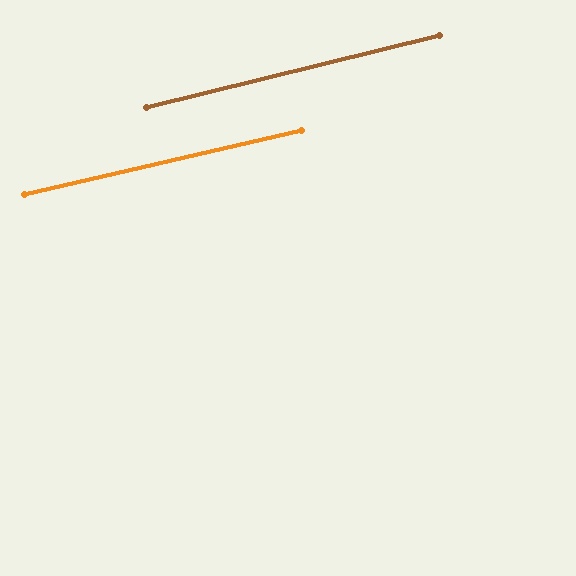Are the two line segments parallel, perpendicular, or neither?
Parallel — their directions differ by only 0.8°.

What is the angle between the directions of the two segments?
Approximately 1 degree.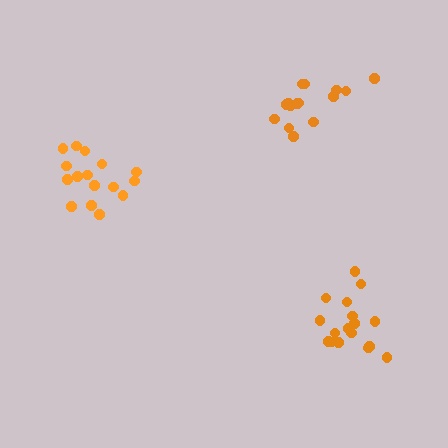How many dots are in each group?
Group 1: 15 dots, Group 2: 17 dots, Group 3: 16 dots (48 total).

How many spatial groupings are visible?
There are 3 spatial groupings.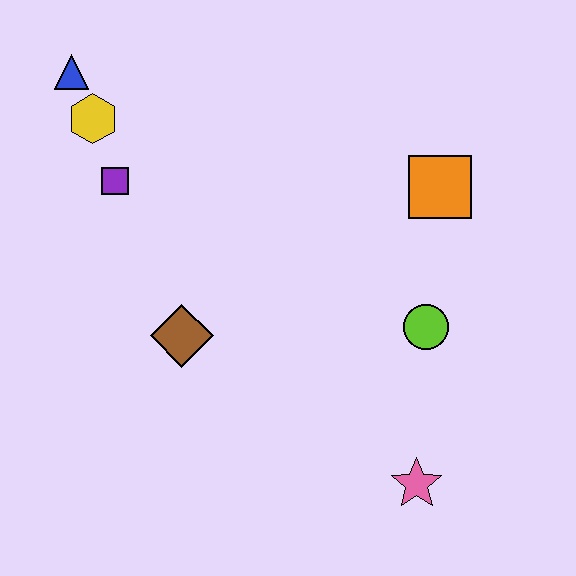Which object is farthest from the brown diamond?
The orange square is farthest from the brown diamond.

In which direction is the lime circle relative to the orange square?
The lime circle is below the orange square.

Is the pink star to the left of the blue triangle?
No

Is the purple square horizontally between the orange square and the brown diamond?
No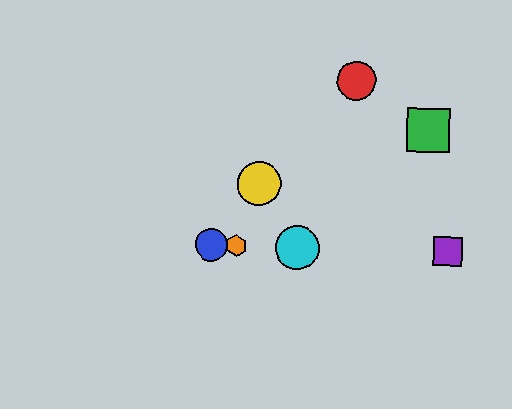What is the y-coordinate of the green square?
The green square is at y≈130.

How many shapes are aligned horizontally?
4 shapes (the blue circle, the purple square, the orange hexagon, the cyan circle) are aligned horizontally.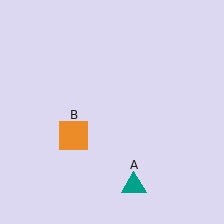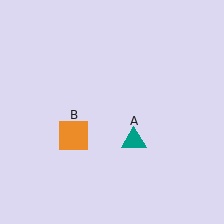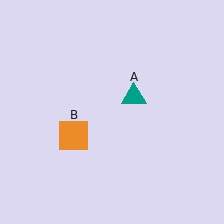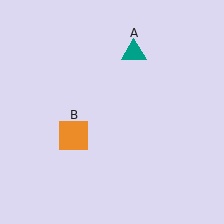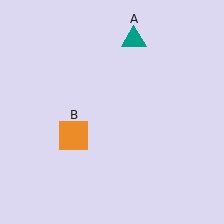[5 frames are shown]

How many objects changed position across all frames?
1 object changed position: teal triangle (object A).